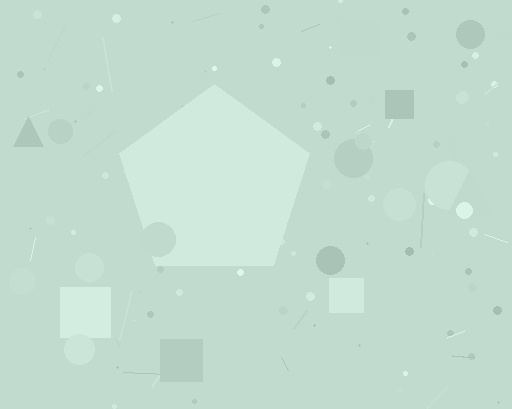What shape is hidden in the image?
A pentagon is hidden in the image.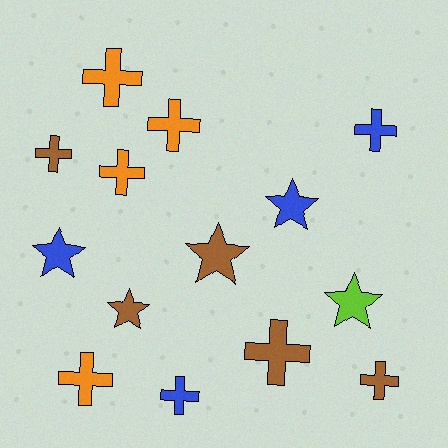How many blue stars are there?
There are 2 blue stars.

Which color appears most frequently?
Brown, with 5 objects.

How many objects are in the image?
There are 14 objects.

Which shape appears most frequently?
Cross, with 9 objects.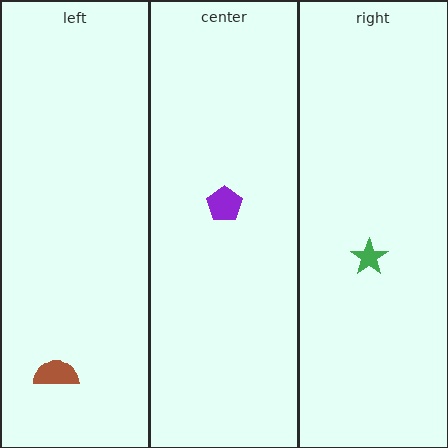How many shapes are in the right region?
1.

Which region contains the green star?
The right region.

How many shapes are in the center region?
1.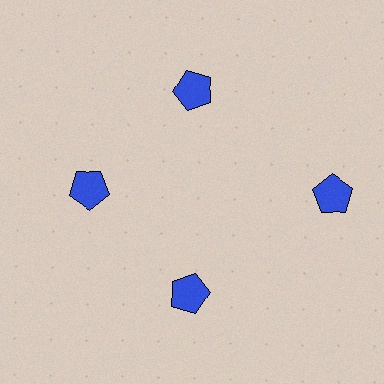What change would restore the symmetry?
The symmetry would be restored by moving it inward, back onto the ring so that all 4 pentagons sit at equal angles and equal distance from the center.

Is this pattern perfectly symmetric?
No. The 4 blue pentagons are arranged in a ring, but one element near the 3 o'clock position is pushed outward from the center, breaking the 4-fold rotational symmetry.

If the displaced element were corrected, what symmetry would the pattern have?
It would have 4-fold rotational symmetry — the pattern would map onto itself every 90 degrees.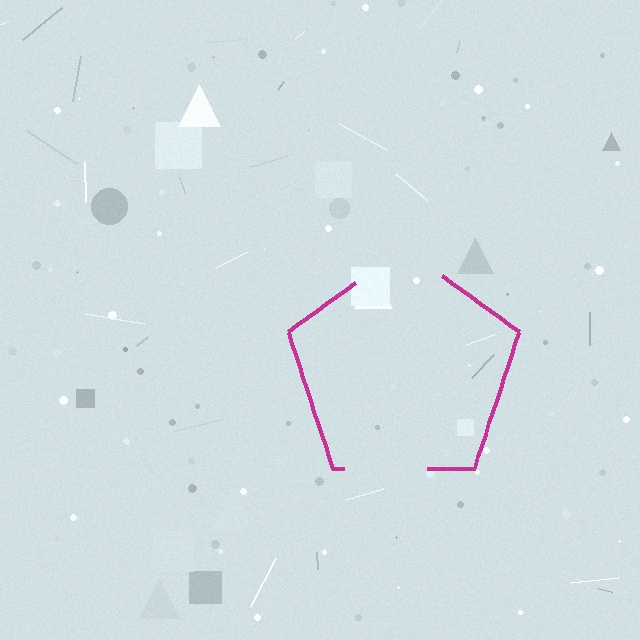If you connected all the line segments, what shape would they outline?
They would outline a pentagon.